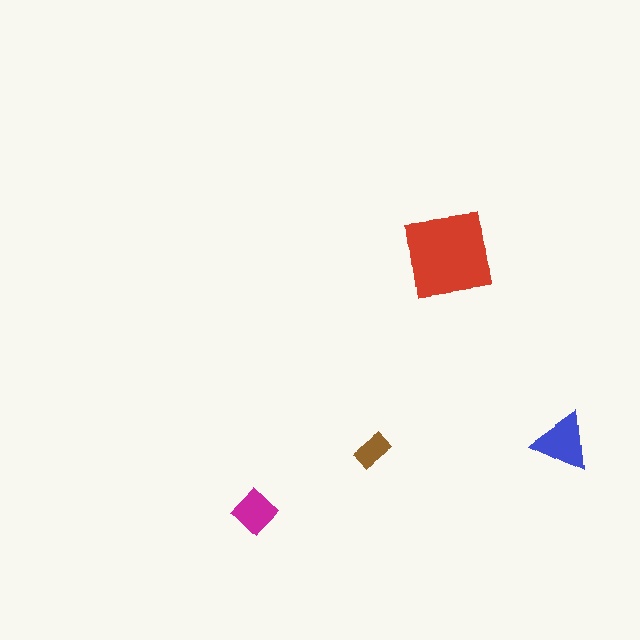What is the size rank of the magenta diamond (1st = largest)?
3rd.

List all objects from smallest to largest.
The brown rectangle, the magenta diamond, the blue triangle, the red square.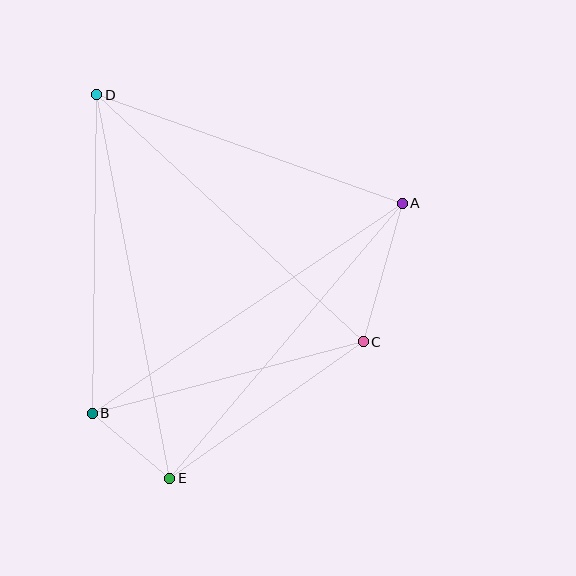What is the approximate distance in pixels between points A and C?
The distance between A and C is approximately 144 pixels.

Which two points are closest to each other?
Points B and E are closest to each other.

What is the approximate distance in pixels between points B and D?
The distance between B and D is approximately 318 pixels.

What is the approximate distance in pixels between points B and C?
The distance between B and C is approximately 280 pixels.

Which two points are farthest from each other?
Points D and E are farthest from each other.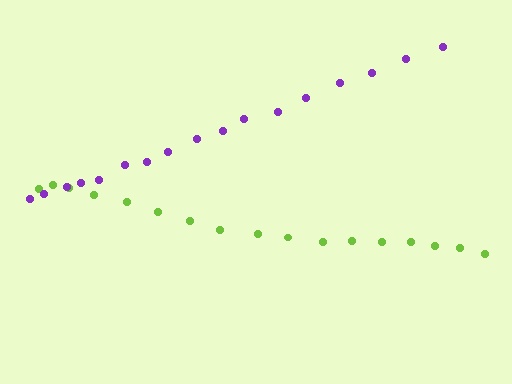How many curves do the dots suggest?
There are 2 distinct paths.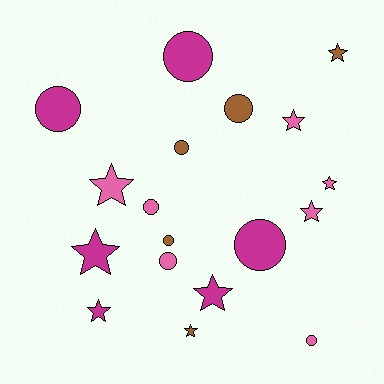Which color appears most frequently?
Pink, with 7 objects.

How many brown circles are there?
There are 3 brown circles.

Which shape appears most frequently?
Circle, with 9 objects.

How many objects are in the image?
There are 18 objects.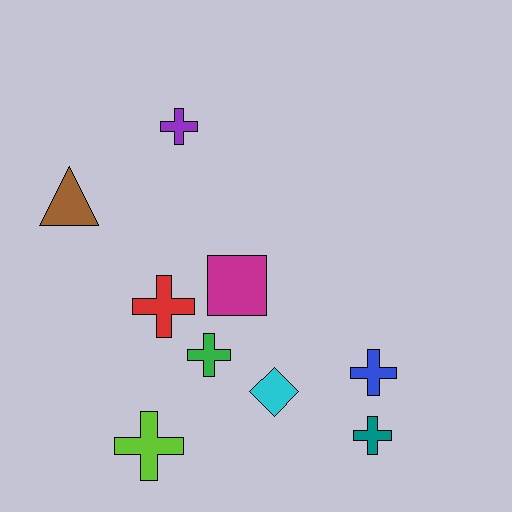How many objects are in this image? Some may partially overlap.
There are 9 objects.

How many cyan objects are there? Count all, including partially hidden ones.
There is 1 cyan object.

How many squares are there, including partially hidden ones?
There is 1 square.